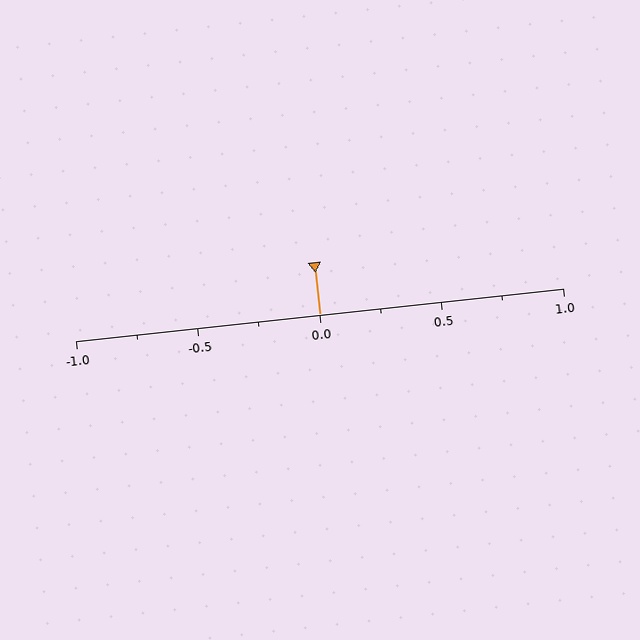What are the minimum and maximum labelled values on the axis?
The axis runs from -1.0 to 1.0.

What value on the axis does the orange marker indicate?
The marker indicates approximately 0.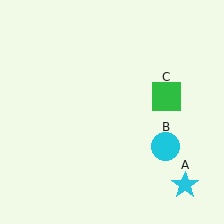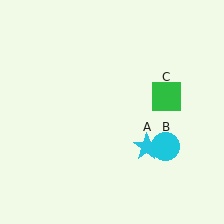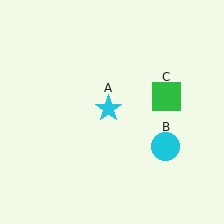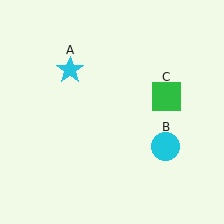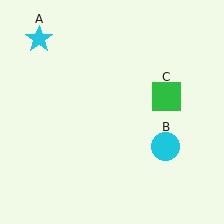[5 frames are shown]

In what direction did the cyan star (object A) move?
The cyan star (object A) moved up and to the left.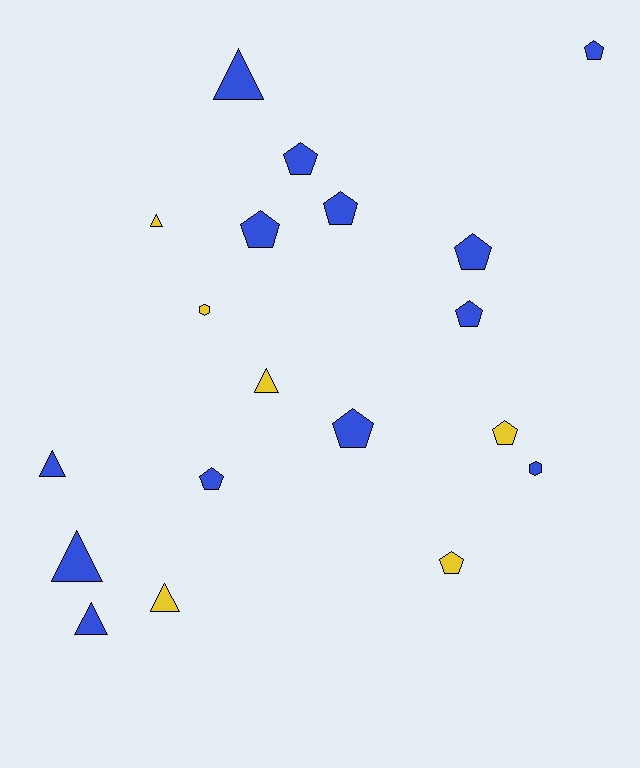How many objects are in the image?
There are 19 objects.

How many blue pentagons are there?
There are 8 blue pentagons.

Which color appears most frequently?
Blue, with 13 objects.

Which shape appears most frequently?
Pentagon, with 10 objects.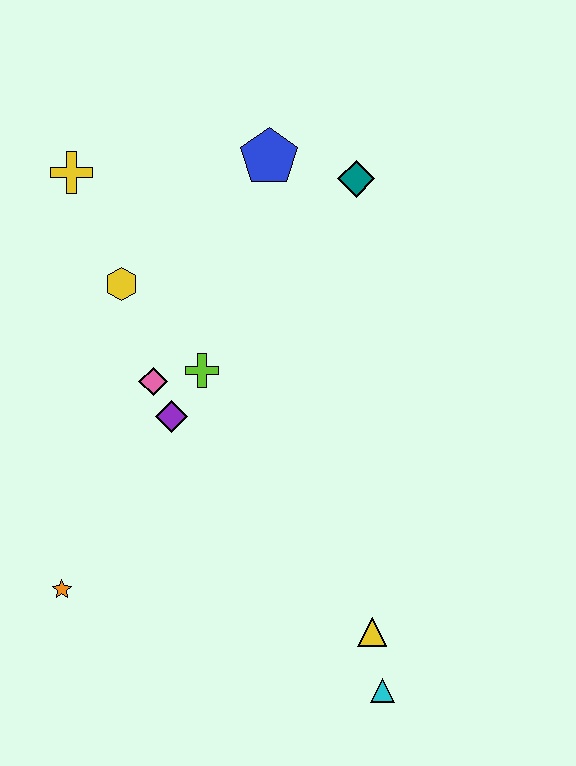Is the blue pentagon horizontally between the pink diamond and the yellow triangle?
Yes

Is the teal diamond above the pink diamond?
Yes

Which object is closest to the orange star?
The purple diamond is closest to the orange star.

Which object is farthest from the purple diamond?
The cyan triangle is farthest from the purple diamond.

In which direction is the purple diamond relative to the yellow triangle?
The purple diamond is above the yellow triangle.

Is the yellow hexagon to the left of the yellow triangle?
Yes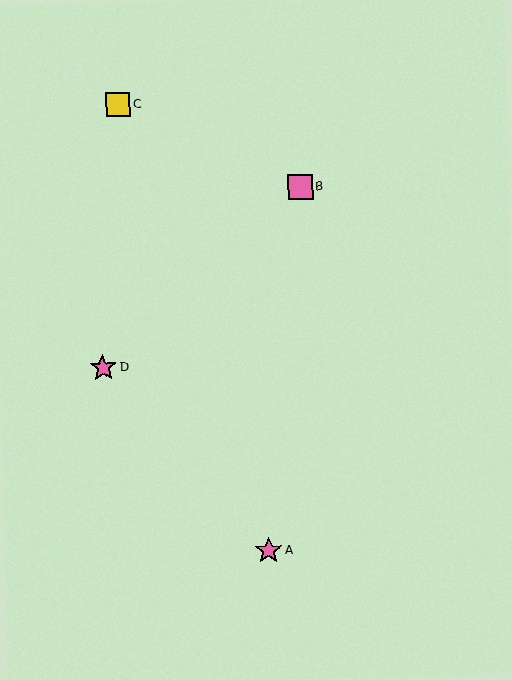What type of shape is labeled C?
Shape C is a yellow square.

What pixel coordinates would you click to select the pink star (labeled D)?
Click at (103, 368) to select the pink star D.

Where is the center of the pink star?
The center of the pink star is at (269, 551).